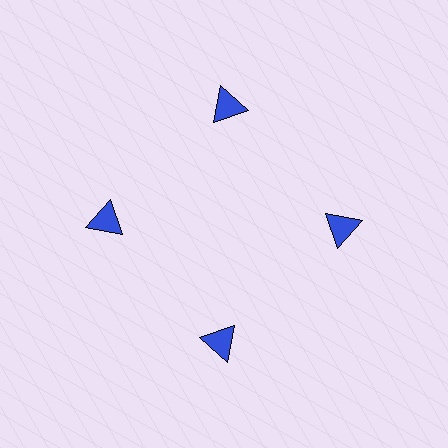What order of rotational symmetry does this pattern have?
This pattern has 4-fold rotational symmetry.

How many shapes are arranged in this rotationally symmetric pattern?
There are 4 shapes, arranged in 4 groups of 1.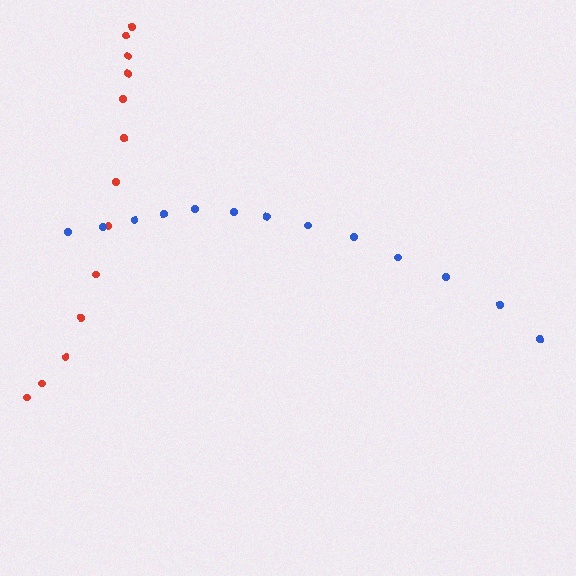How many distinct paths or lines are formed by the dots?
There are 2 distinct paths.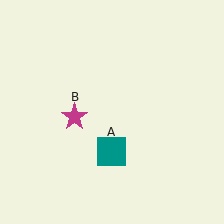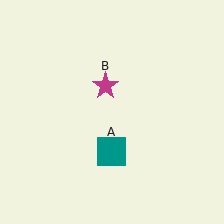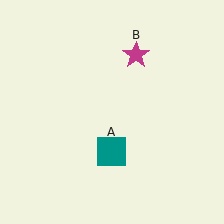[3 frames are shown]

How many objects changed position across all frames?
1 object changed position: magenta star (object B).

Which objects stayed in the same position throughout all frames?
Teal square (object A) remained stationary.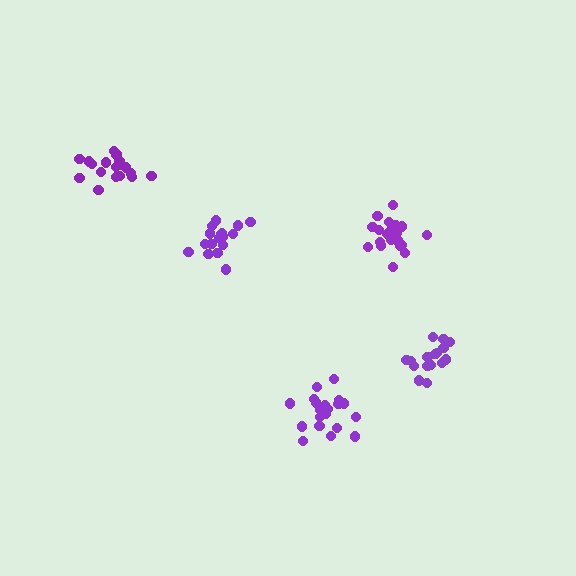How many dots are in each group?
Group 1: 21 dots, Group 2: 17 dots, Group 3: 19 dots, Group 4: 20 dots, Group 5: 16 dots (93 total).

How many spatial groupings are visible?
There are 5 spatial groupings.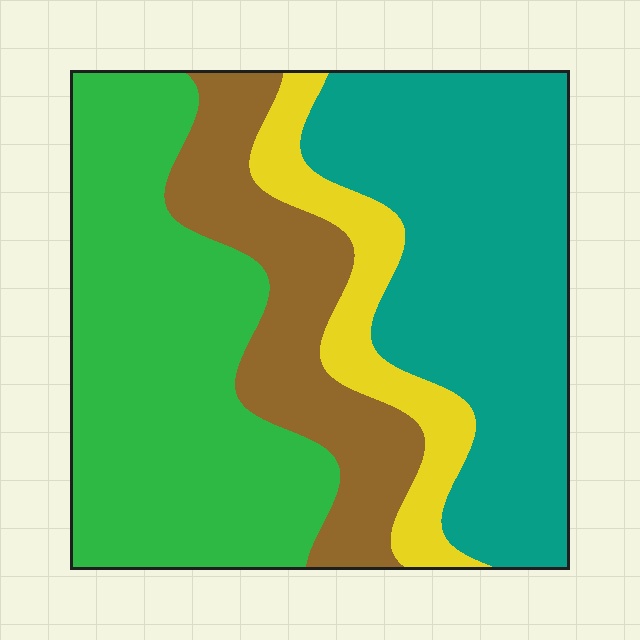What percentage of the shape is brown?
Brown takes up about one fifth (1/5) of the shape.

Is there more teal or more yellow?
Teal.